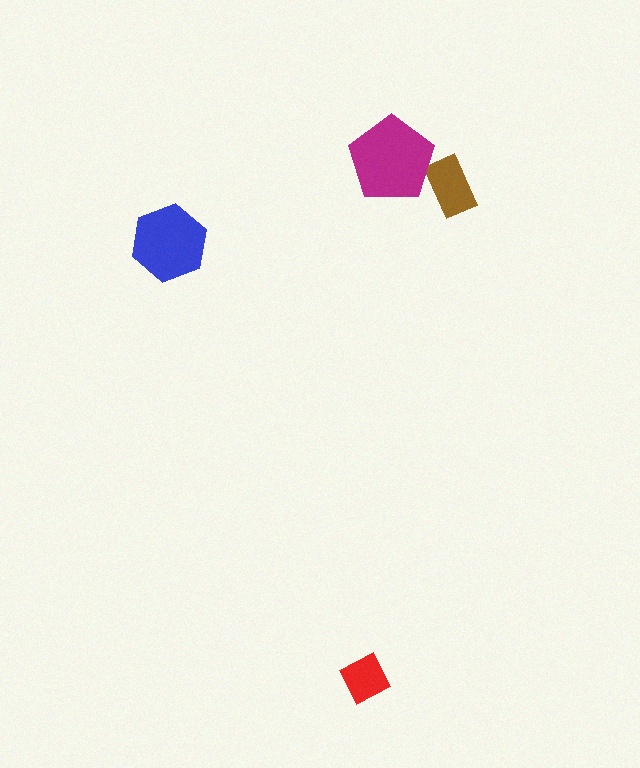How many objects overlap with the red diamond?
0 objects overlap with the red diamond.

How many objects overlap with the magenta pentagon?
1 object overlaps with the magenta pentagon.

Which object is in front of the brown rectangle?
The magenta pentagon is in front of the brown rectangle.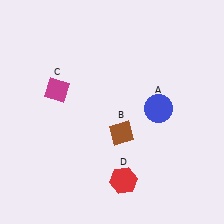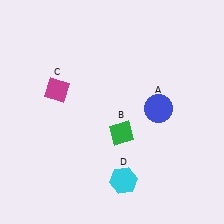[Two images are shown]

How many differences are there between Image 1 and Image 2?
There are 2 differences between the two images.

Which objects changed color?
B changed from brown to green. D changed from red to cyan.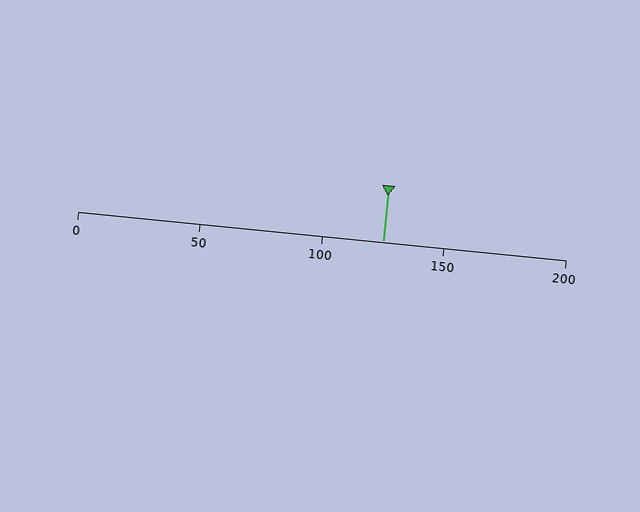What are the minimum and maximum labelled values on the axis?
The axis runs from 0 to 200.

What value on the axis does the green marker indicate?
The marker indicates approximately 125.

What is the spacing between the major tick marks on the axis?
The major ticks are spaced 50 apart.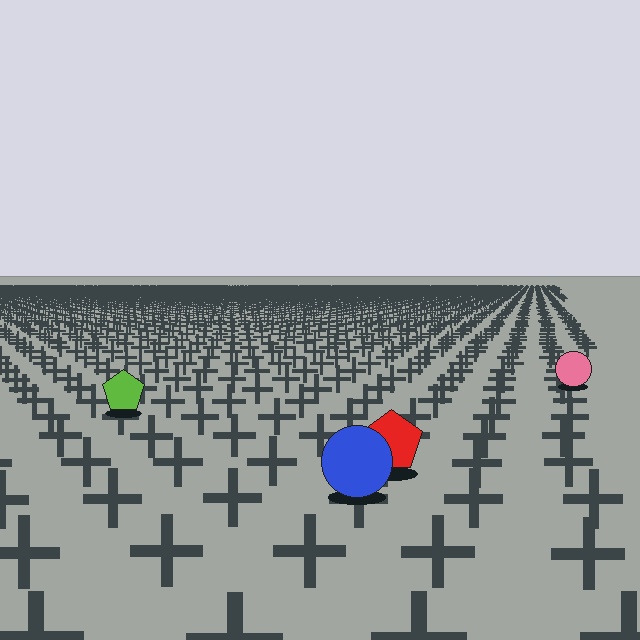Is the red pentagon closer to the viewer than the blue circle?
No. The blue circle is closer — you can tell from the texture gradient: the ground texture is coarser near it.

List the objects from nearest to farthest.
From nearest to farthest: the blue circle, the red pentagon, the lime pentagon, the pink circle.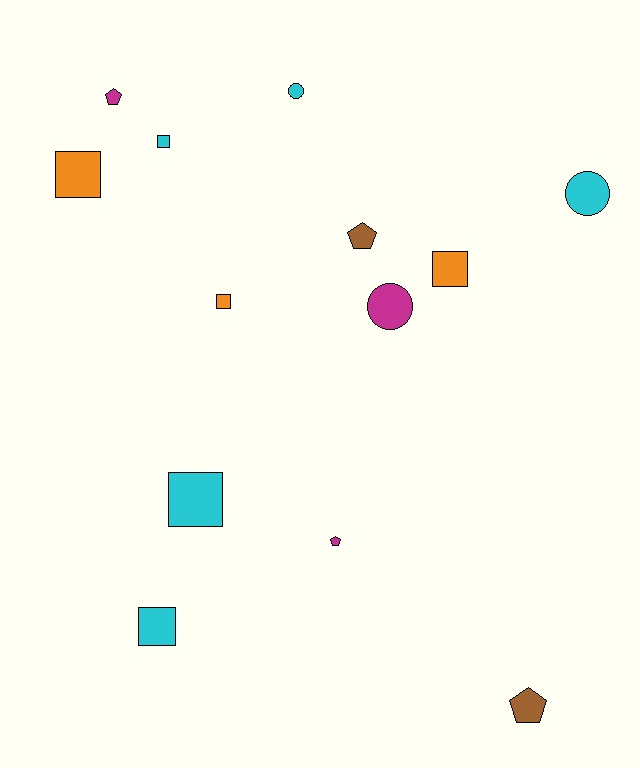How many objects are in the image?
There are 13 objects.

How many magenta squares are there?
There are no magenta squares.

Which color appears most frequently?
Cyan, with 5 objects.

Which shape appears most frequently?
Square, with 6 objects.